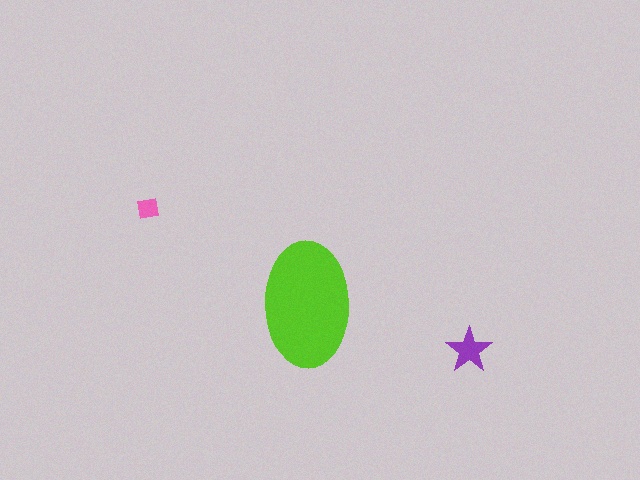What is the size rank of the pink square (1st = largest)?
3rd.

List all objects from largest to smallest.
The lime ellipse, the purple star, the pink square.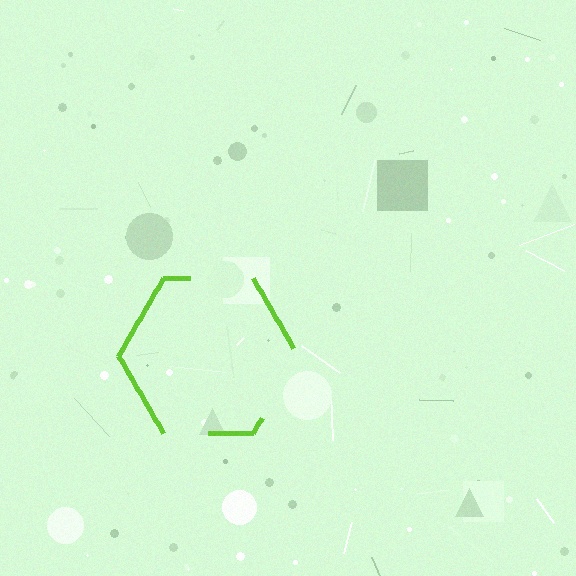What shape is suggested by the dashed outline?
The dashed outline suggests a hexagon.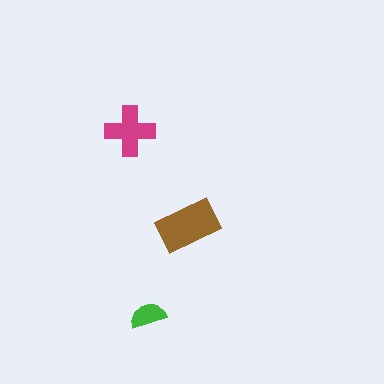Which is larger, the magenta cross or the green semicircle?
The magenta cross.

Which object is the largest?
The brown rectangle.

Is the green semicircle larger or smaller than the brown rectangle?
Smaller.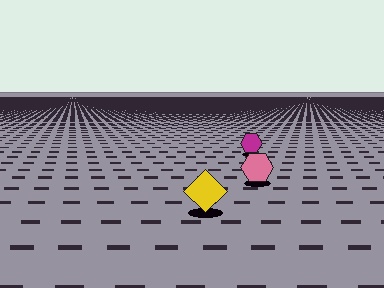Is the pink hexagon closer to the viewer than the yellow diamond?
No. The yellow diamond is closer — you can tell from the texture gradient: the ground texture is coarser near it.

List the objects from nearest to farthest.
From nearest to farthest: the yellow diamond, the pink hexagon, the magenta hexagon.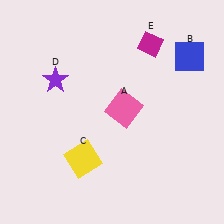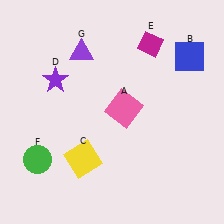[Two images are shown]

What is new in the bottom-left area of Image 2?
A green circle (F) was added in the bottom-left area of Image 2.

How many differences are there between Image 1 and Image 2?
There are 2 differences between the two images.